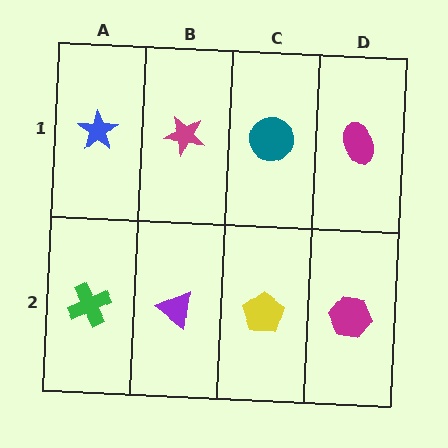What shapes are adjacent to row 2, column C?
A teal circle (row 1, column C), a purple triangle (row 2, column B), a magenta hexagon (row 2, column D).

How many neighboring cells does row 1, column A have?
2.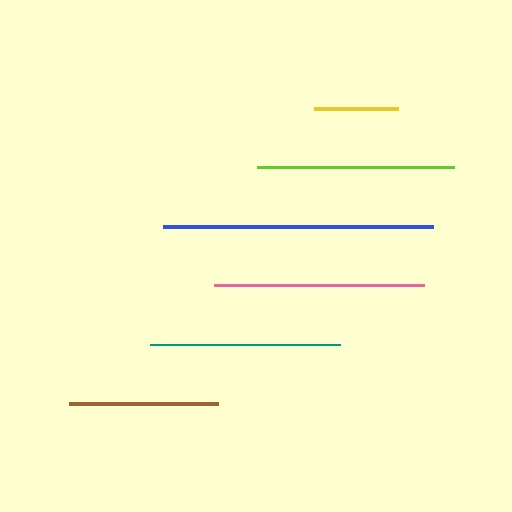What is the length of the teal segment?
The teal segment is approximately 189 pixels long.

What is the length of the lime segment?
The lime segment is approximately 197 pixels long.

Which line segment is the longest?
The blue line is the longest at approximately 269 pixels.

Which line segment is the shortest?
The yellow line is the shortest at approximately 84 pixels.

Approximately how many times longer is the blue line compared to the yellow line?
The blue line is approximately 3.2 times the length of the yellow line.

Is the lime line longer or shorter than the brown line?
The lime line is longer than the brown line.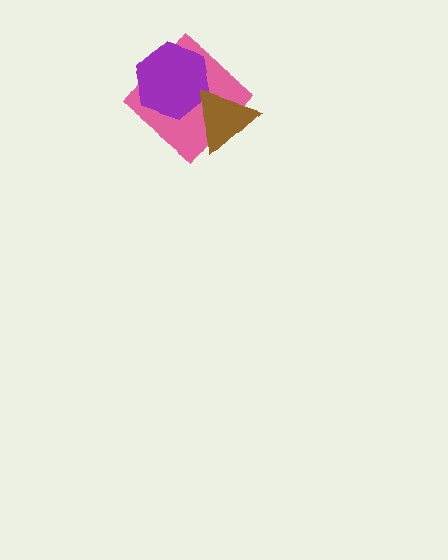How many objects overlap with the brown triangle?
2 objects overlap with the brown triangle.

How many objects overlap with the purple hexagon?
2 objects overlap with the purple hexagon.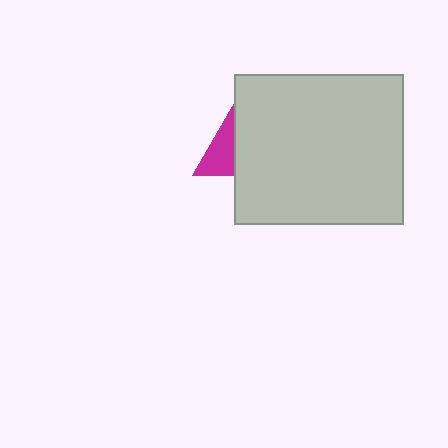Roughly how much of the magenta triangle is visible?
A small part of it is visible (roughly 43%).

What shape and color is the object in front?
The object in front is a light gray rectangle.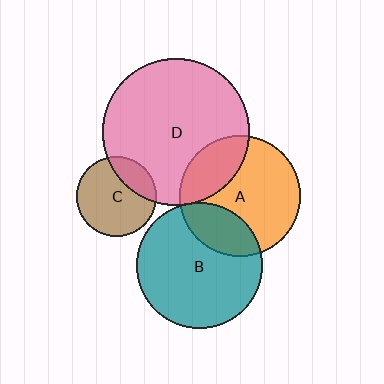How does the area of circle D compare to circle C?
Approximately 3.4 times.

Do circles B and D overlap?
Yes.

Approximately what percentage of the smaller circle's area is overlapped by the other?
Approximately 5%.